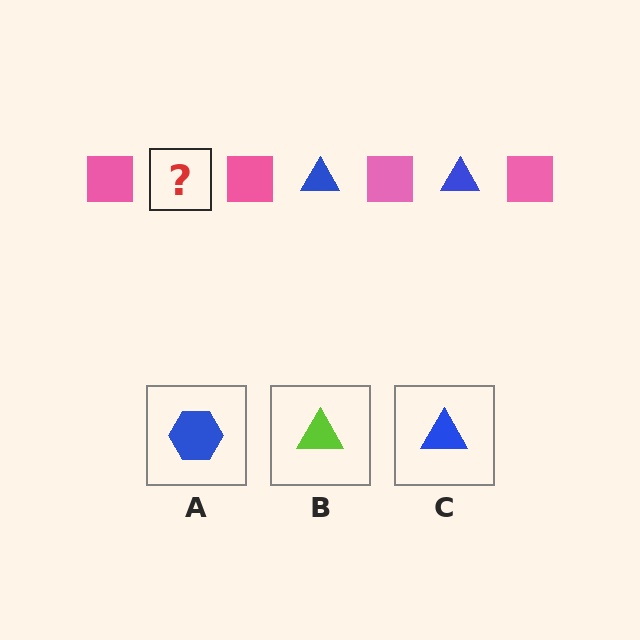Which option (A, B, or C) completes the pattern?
C.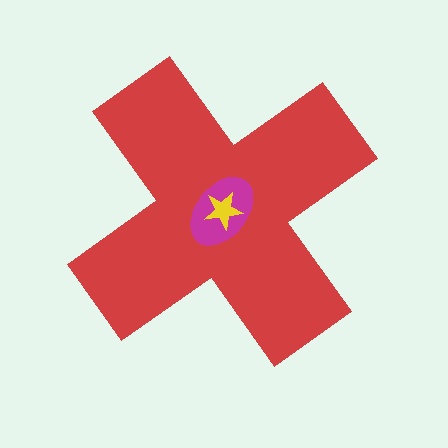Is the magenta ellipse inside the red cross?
Yes.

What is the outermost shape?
The red cross.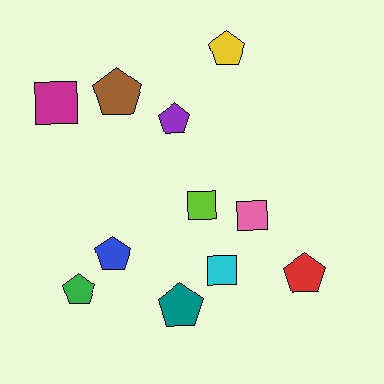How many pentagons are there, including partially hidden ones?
There are 7 pentagons.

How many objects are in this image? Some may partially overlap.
There are 11 objects.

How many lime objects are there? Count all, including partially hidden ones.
There is 1 lime object.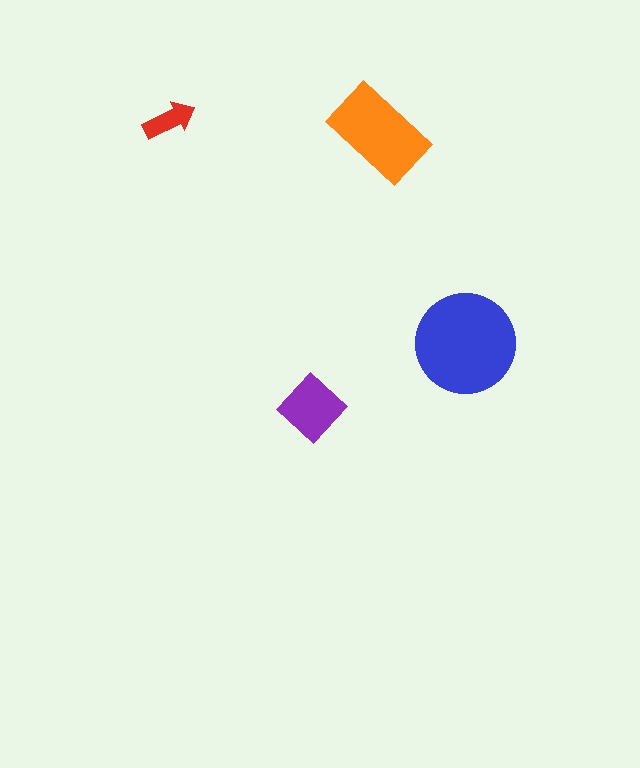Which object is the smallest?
The red arrow.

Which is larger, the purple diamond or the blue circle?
The blue circle.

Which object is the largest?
The blue circle.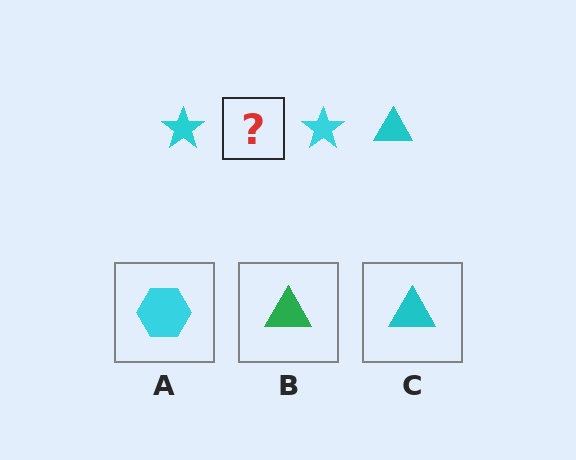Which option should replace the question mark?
Option C.